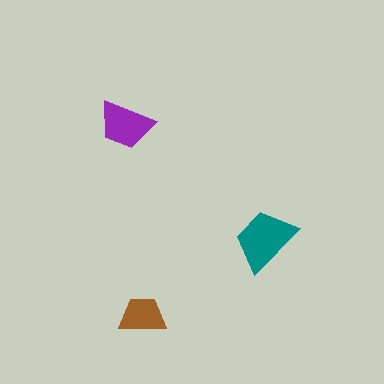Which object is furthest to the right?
The teal trapezoid is rightmost.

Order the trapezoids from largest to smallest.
the teal one, the purple one, the brown one.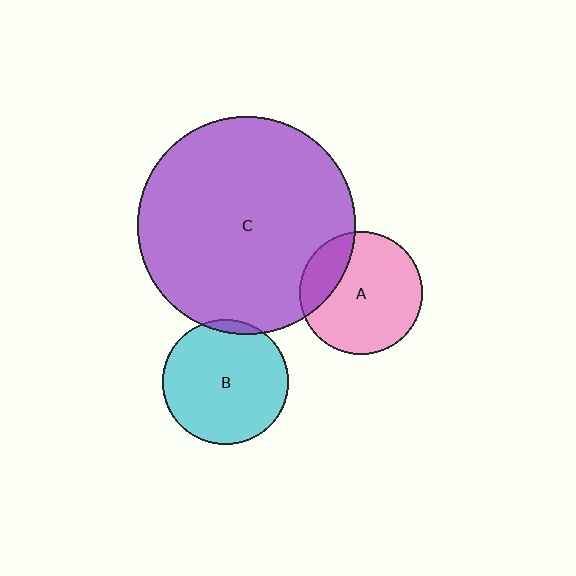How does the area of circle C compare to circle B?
Approximately 3.0 times.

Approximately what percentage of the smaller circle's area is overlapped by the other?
Approximately 5%.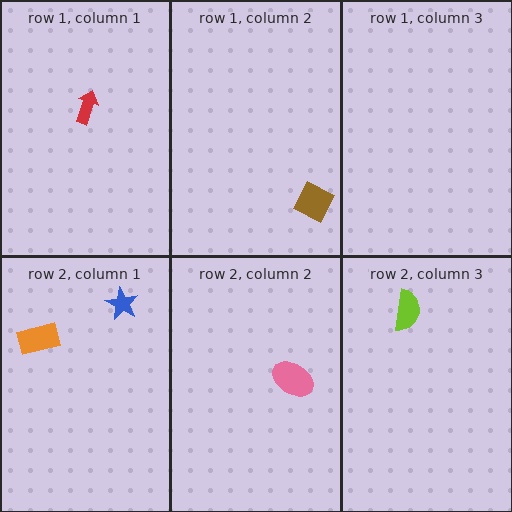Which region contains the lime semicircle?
The row 2, column 3 region.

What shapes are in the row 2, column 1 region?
The orange rectangle, the blue star.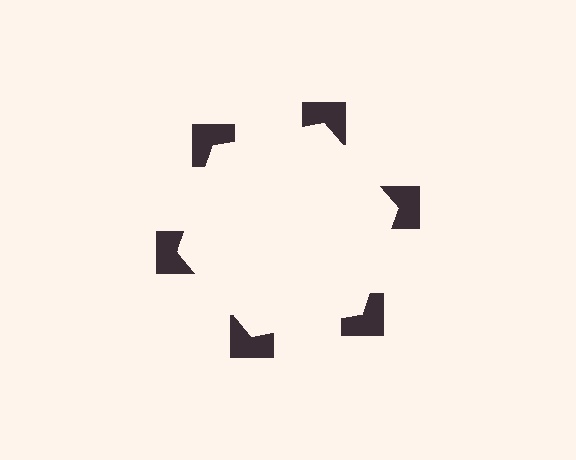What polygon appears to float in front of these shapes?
An illusory hexagon — its edges are inferred from the aligned wedge cuts in the notched squares, not physically drawn.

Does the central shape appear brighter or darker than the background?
It typically appears slightly brighter than the background, even though no actual brightness change is drawn.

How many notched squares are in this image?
There are 6 — one at each vertex of the illusory hexagon.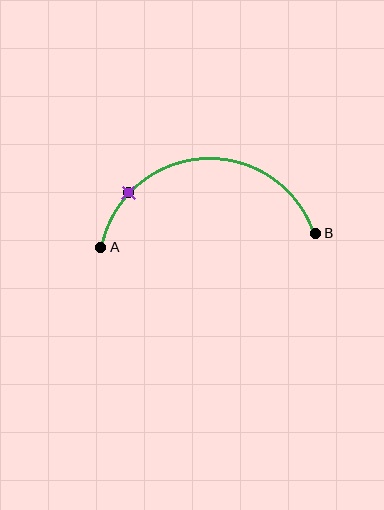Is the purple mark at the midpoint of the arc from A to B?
No. The purple mark lies on the arc but is closer to endpoint A. The arc midpoint would be at the point on the curve equidistant along the arc from both A and B.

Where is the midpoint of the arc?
The arc midpoint is the point on the curve farthest from the straight line joining A and B. It sits above that line.